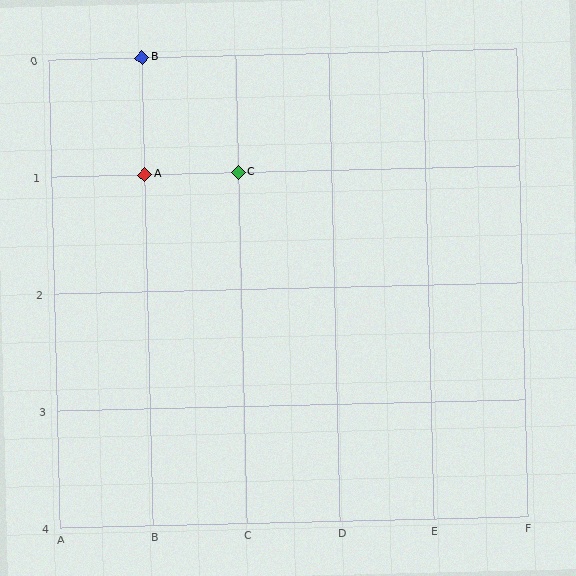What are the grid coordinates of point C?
Point C is at grid coordinates (C, 1).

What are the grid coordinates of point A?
Point A is at grid coordinates (B, 1).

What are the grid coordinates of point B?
Point B is at grid coordinates (B, 0).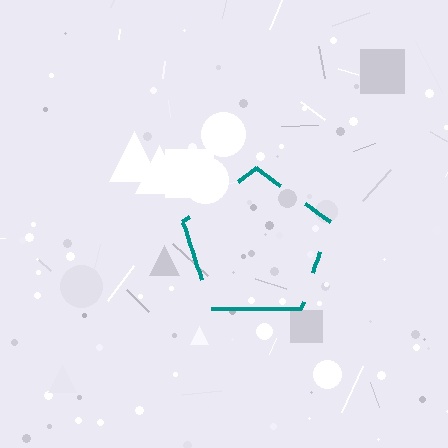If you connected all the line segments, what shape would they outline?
They would outline a pentagon.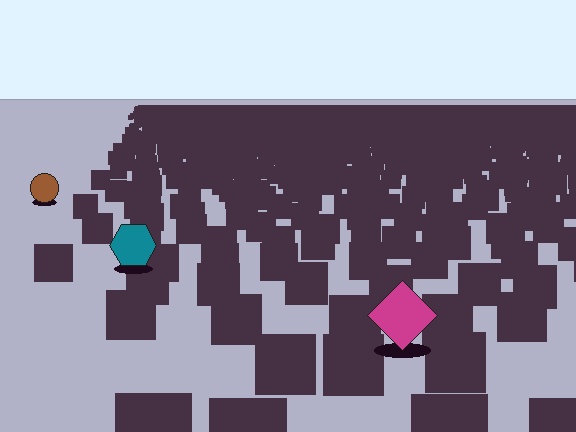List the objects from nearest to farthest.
From nearest to farthest: the magenta diamond, the teal hexagon, the brown circle.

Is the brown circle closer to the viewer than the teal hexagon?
No. The teal hexagon is closer — you can tell from the texture gradient: the ground texture is coarser near it.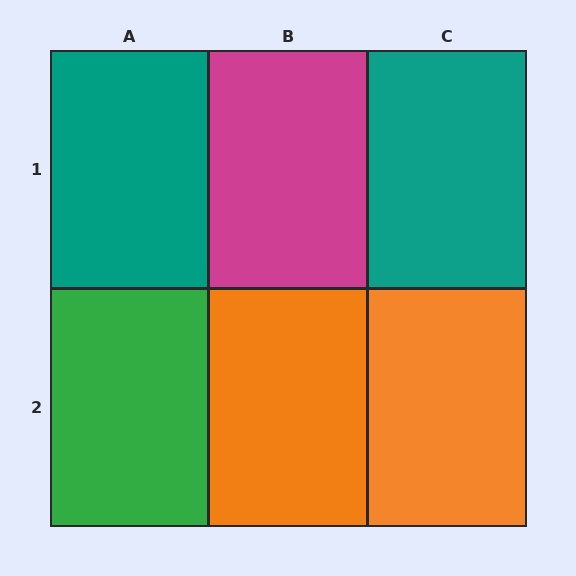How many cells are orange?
2 cells are orange.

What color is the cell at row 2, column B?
Orange.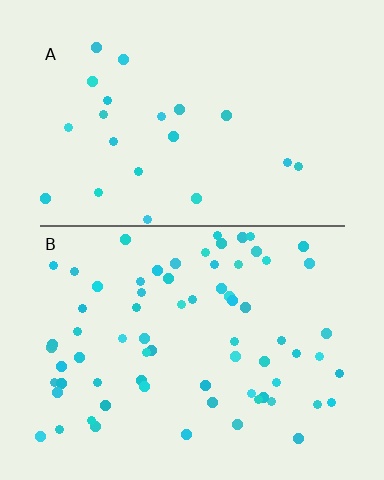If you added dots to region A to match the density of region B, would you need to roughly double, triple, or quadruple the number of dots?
Approximately triple.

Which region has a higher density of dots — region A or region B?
B (the bottom).